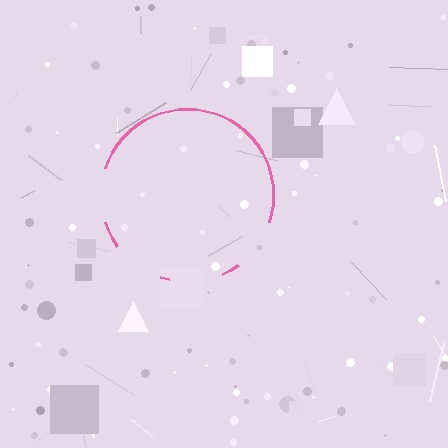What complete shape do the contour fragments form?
The contour fragments form a circle.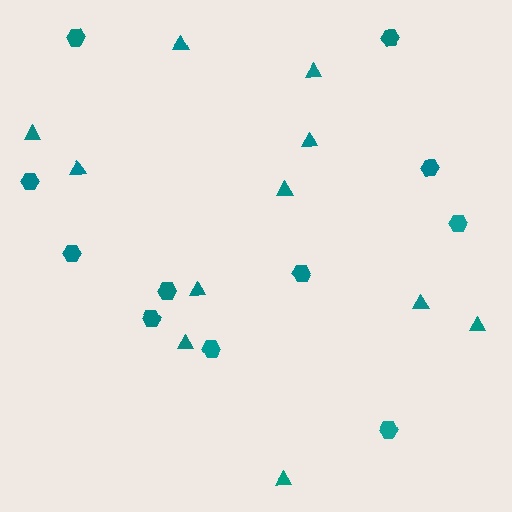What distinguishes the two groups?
There are 2 groups: one group of hexagons (11) and one group of triangles (11).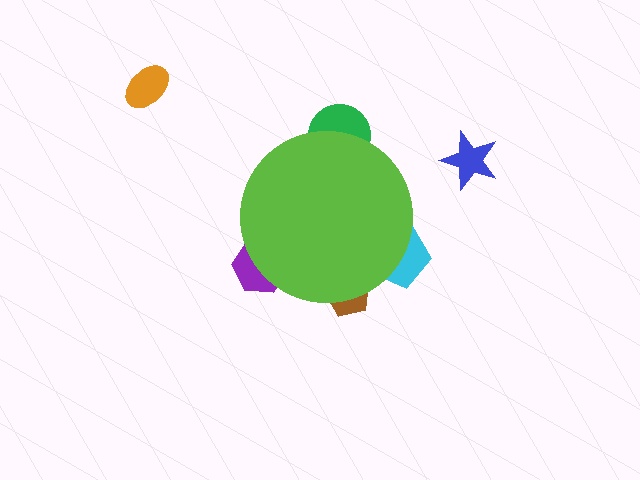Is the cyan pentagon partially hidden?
Yes, the cyan pentagon is partially hidden behind the lime circle.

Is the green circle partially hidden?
Yes, the green circle is partially hidden behind the lime circle.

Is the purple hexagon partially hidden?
Yes, the purple hexagon is partially hidden behind the lime circle.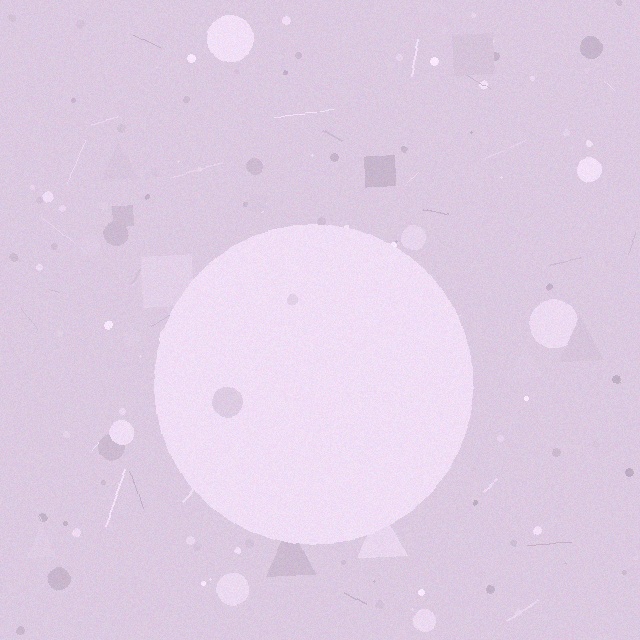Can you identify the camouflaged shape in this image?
The camouflaged shape is a circle.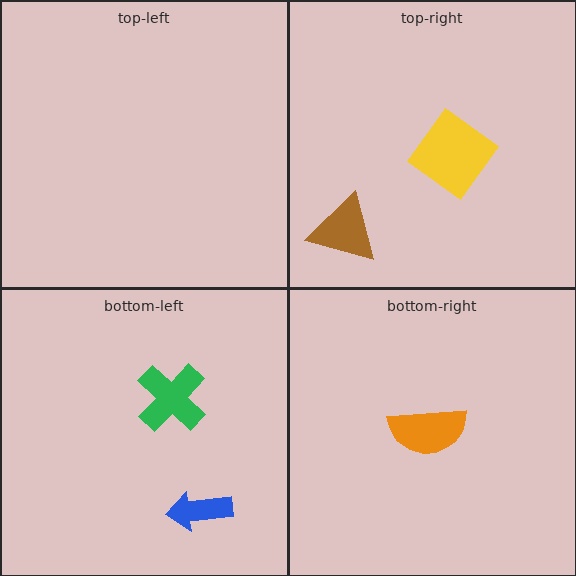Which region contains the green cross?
The bottom-left region.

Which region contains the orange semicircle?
The bottom-right region.